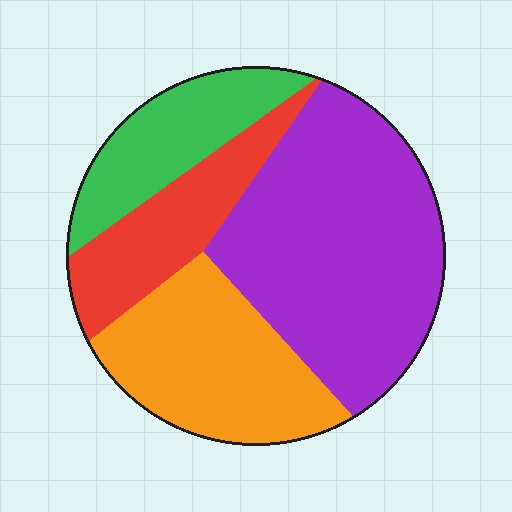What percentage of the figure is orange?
Orange takes up about one quarter (1/4) of the figure.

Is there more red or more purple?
Purple.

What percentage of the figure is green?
Green covers around 15% of the figure.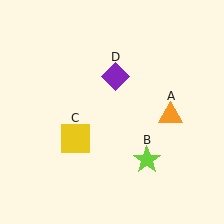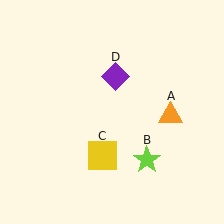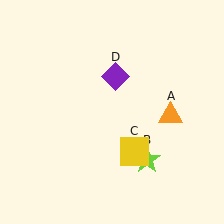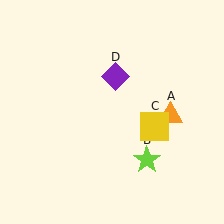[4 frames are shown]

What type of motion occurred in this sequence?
The yellow square (object C) rotated counterclockwise around the center of the scene.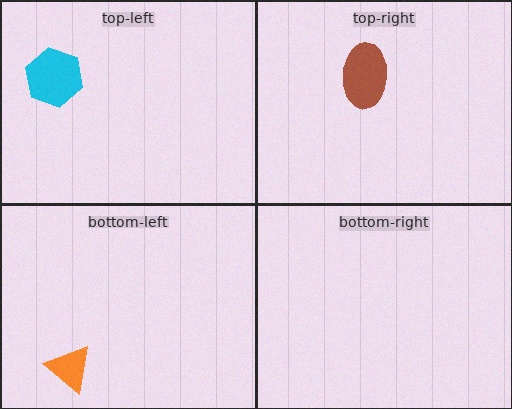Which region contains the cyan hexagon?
The top-left region.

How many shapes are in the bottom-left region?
1.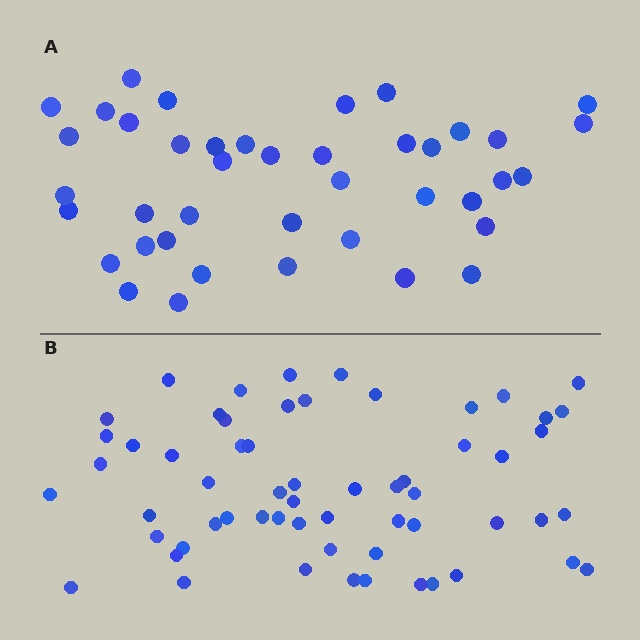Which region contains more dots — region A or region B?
Region B (the bottom region) has more dots.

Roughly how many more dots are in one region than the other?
Region B has approximately 20 more dots than region A.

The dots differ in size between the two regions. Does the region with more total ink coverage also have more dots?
No. Region A has more total ink coverage because its dots are larger, but region B actually contains more individual dots. Total area can be misleading — the number of items is what matters here.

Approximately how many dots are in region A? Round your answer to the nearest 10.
About 40 dots. (The exact count is 41, which rounds to 40.)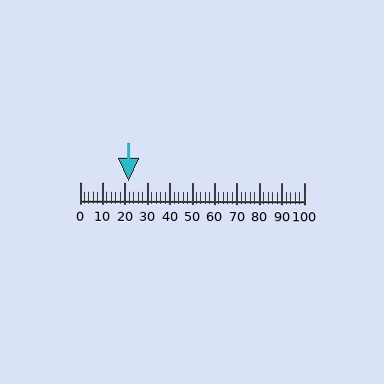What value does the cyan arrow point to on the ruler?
The cyan arrow points to approximately 22.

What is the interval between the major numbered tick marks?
The major tick marks are spaced 10 units apart.